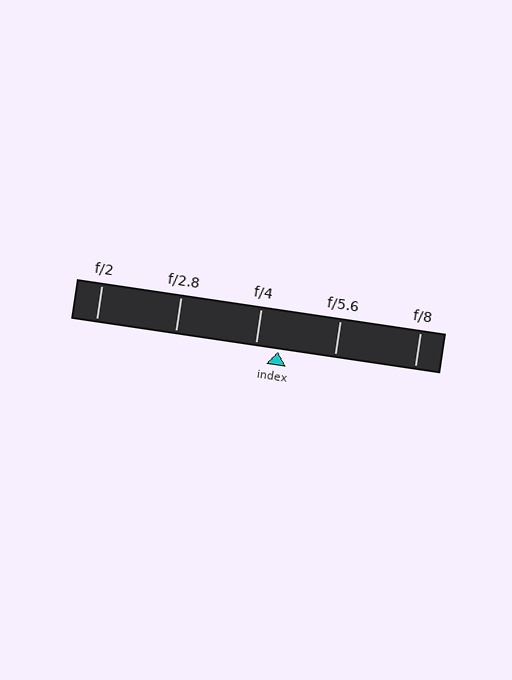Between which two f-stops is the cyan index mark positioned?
The index mark is between f/4 and f/5.6.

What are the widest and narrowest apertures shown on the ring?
The widest aperture shown is f/2 and the narrowest is f/8.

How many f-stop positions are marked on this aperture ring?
There are 5 f-stop positions marked.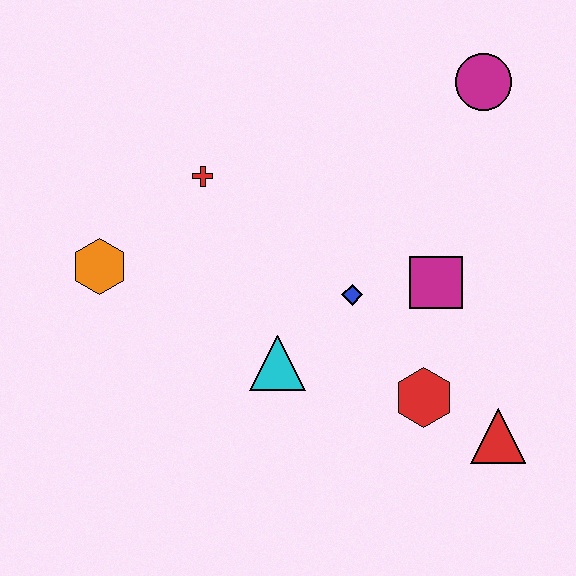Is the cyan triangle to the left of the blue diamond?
Yes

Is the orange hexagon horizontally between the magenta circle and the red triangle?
No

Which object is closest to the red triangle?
The red hexagon is closest to the red triangle.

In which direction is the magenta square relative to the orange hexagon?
The magenta square is to the right of the orange hexagon.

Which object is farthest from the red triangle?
The orange hexagon is farthest from the red triangle.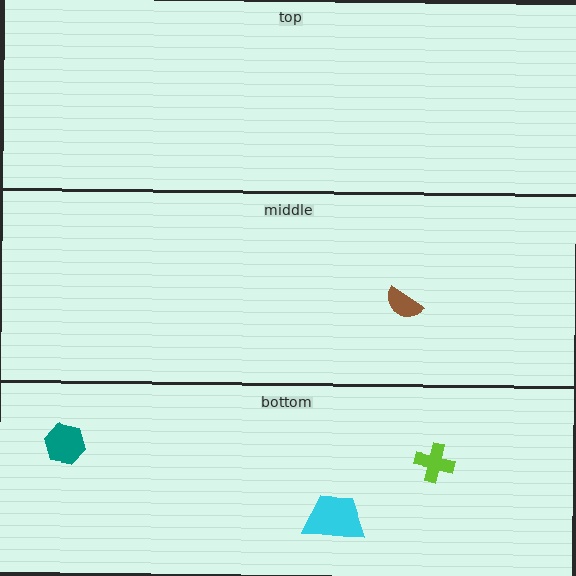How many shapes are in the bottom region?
3.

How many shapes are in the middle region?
1.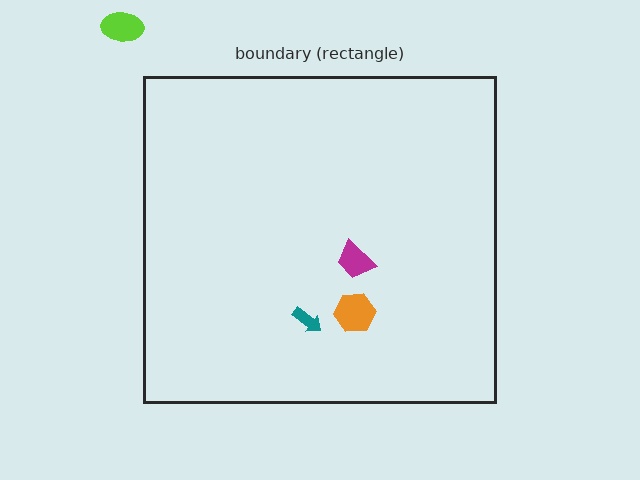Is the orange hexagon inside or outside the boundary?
Inside.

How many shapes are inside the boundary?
3 inside, 1 outside.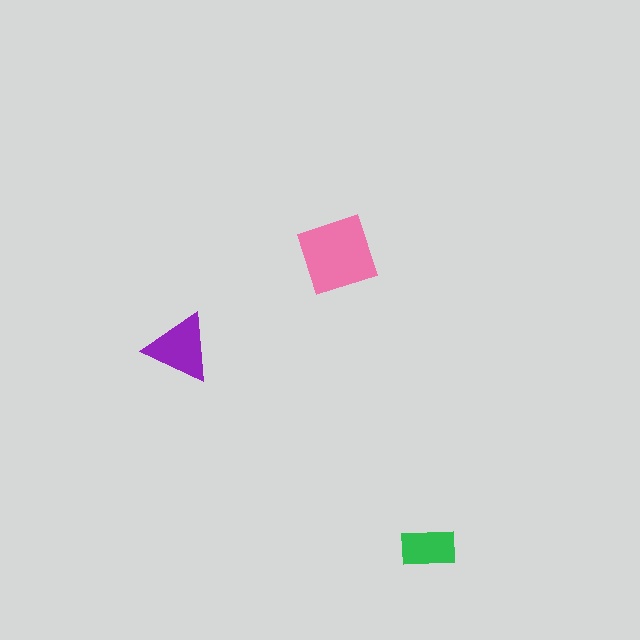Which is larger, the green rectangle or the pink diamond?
The pink diamond.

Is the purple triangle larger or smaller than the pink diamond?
Smaller.